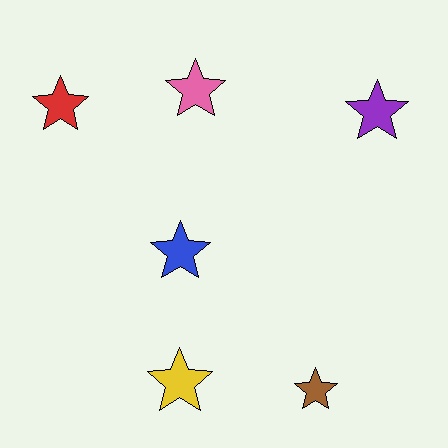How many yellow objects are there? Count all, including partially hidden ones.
There is 1 yellow object.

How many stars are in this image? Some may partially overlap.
There are 6 stars.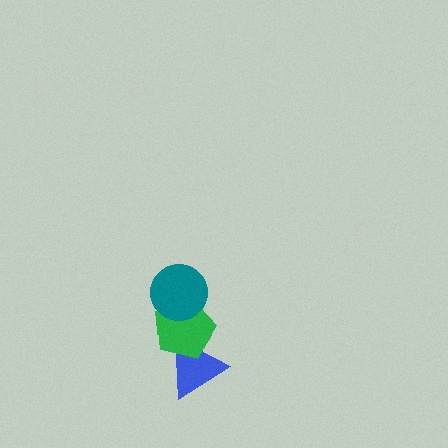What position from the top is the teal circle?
The teal circle is 1st from the top.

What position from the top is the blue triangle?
The blue triangle is 3rd from the top.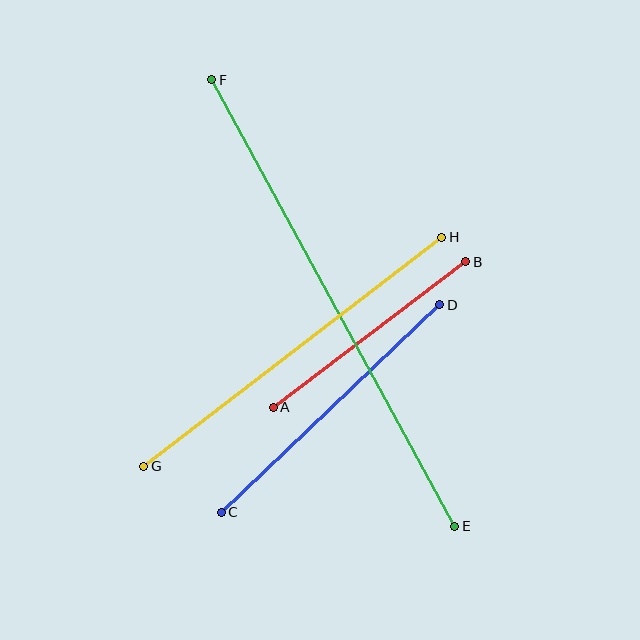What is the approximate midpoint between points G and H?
The midpoint is at approximately (293, 352) pixels.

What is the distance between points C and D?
The distance is approximately 301 pixels.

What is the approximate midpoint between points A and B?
The midpoint is at approximately (369, 335) pixels.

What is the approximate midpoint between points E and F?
The midpoint is at approximately (333, 303) pixels.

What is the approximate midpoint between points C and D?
The midpoint is at approximately (330, 409) pixels.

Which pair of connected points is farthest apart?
Points E and F are farthest apart.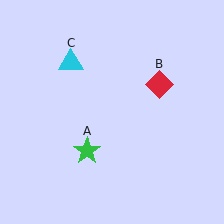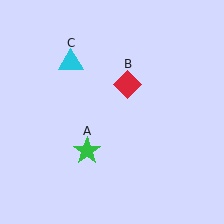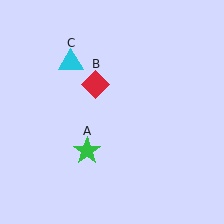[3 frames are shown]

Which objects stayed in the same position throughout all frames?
Green star (object A) and cyan triangle (object C) remained stationary.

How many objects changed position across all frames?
1 object changed position: red diamond (object B).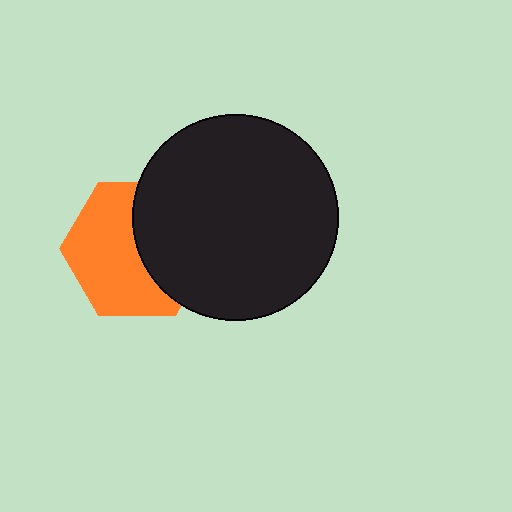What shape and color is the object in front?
The object in front is a black circle.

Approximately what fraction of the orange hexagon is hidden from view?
Roughly 42% of the orange hexagon is hidden behind the black circle.